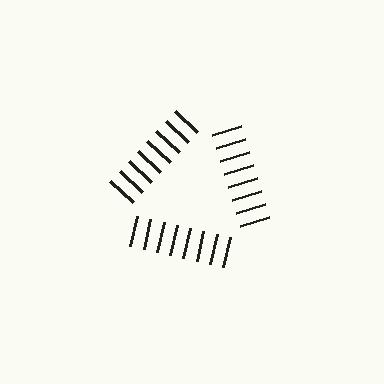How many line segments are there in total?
24 — 8 along each of the 3 edges.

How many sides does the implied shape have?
3 sides — the line-ends trace a triangle.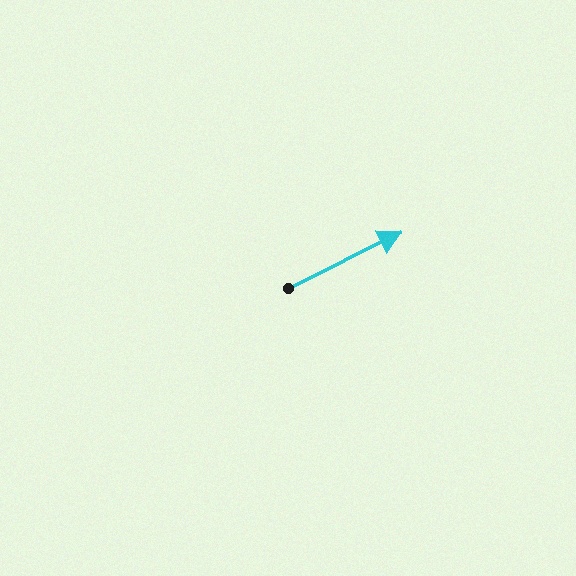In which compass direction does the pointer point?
Northeast.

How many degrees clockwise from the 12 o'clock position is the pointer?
Approximately 64 degrees.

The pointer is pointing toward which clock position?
Roughly 2 o'clock.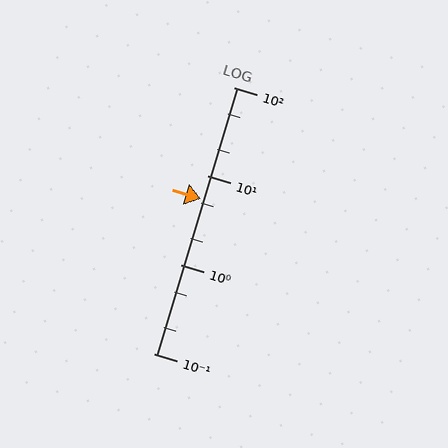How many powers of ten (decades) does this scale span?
The scale spans 3 decades, from 0.1 to 100.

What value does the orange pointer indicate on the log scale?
The pointer indicates approximately 5.6.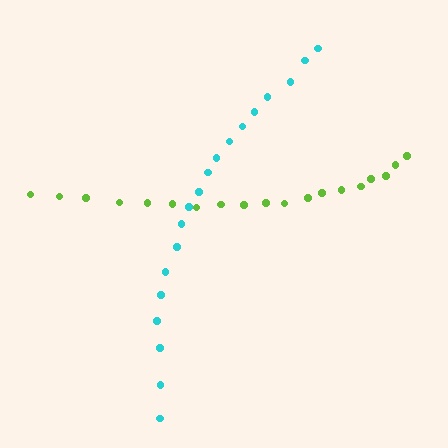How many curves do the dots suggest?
There are 2 distinct paths.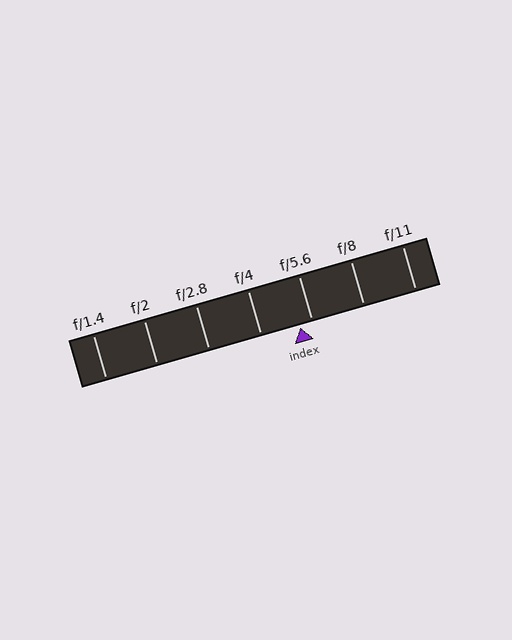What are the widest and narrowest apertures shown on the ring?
The widest aperture shown is f/1.4 and the narrowest is f/11.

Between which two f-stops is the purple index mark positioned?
The index mark is between f/4 and f/5.6.